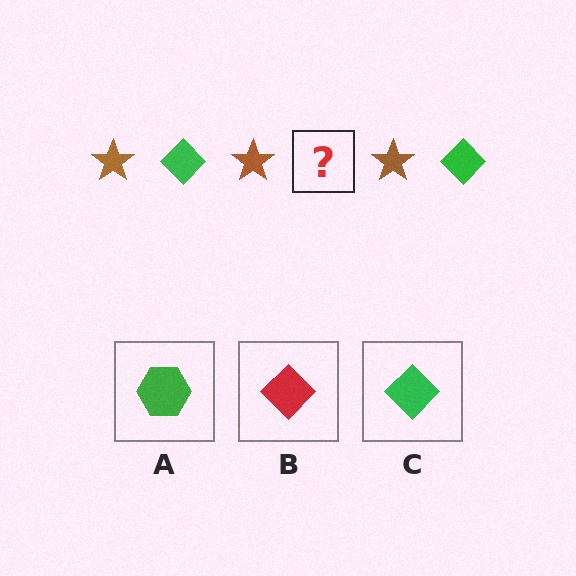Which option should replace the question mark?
Option C.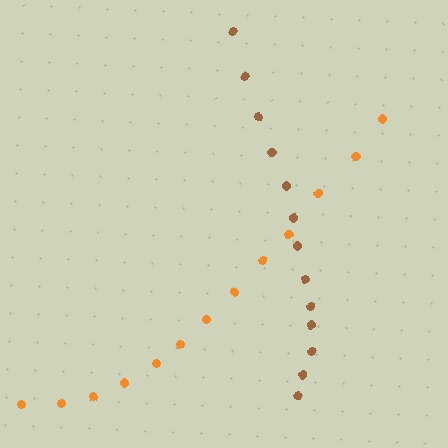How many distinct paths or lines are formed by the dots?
There are 2 distinct paths.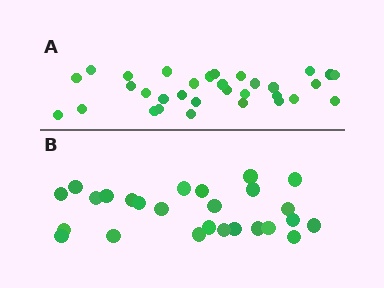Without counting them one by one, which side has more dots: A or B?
Region A (the top region) has more dots.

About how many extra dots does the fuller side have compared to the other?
Region A has about 6 more dots than region B.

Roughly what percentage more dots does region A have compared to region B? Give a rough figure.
About 25% more.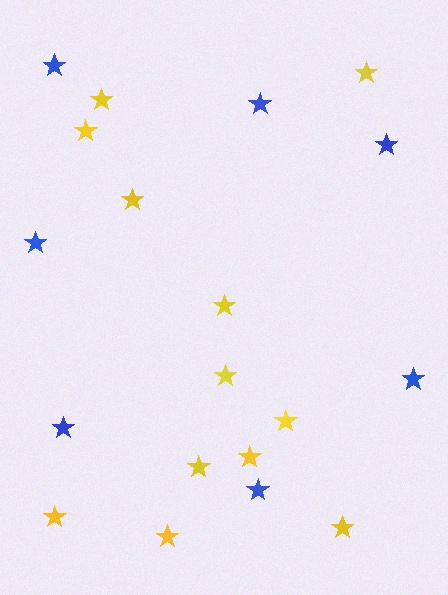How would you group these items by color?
There are 2 groups: one group of blue stars (7) and one group of yellow stars (12).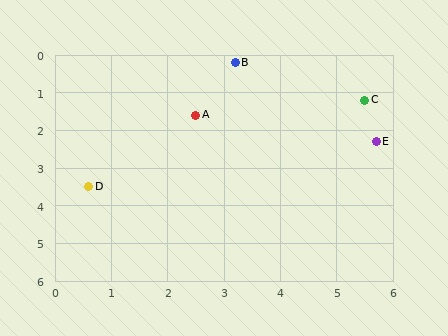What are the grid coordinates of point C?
Point C is at approximately (5.5, 1.2).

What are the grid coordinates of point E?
Point E is at approximately (5.7, 2.3).